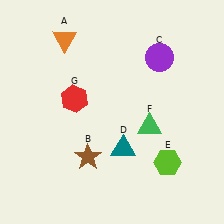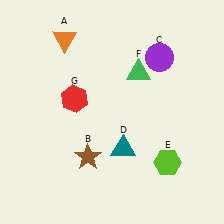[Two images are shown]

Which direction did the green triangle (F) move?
The green triangle (F) moved up.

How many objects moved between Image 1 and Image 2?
1 object moved between the two images.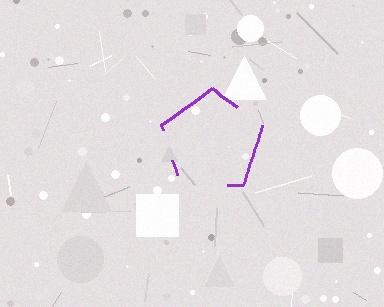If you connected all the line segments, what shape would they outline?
They would outline a pentagon.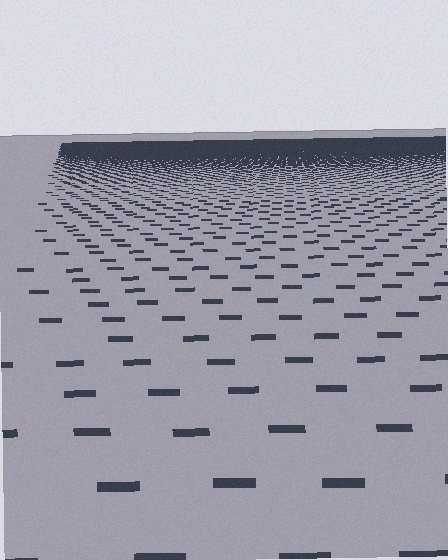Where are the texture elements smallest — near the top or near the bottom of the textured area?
Near the top.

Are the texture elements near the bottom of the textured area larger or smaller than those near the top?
Larger. Near the bottom, elements are closer to the viewer and appear at a bigger on-screen size.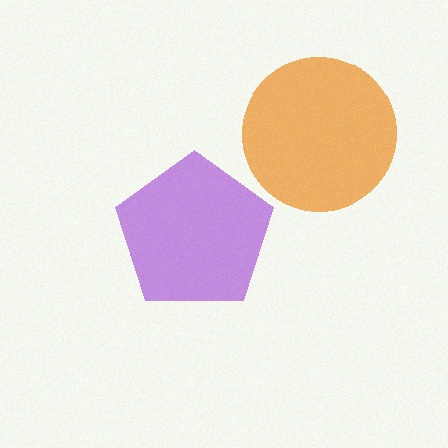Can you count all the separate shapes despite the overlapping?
Yes, there are 2 separate shapes.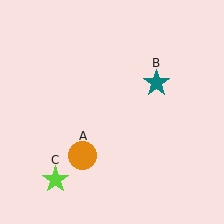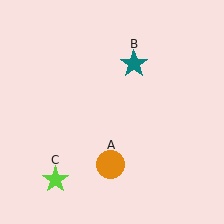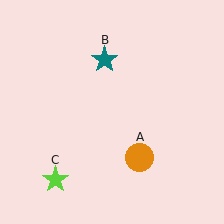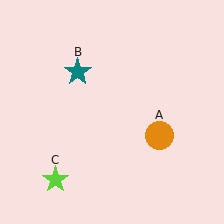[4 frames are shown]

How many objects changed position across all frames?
2 objects changed position: orange circle (object A), teal star (object B).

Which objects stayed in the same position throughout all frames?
Lime star (object C) remained stationary.